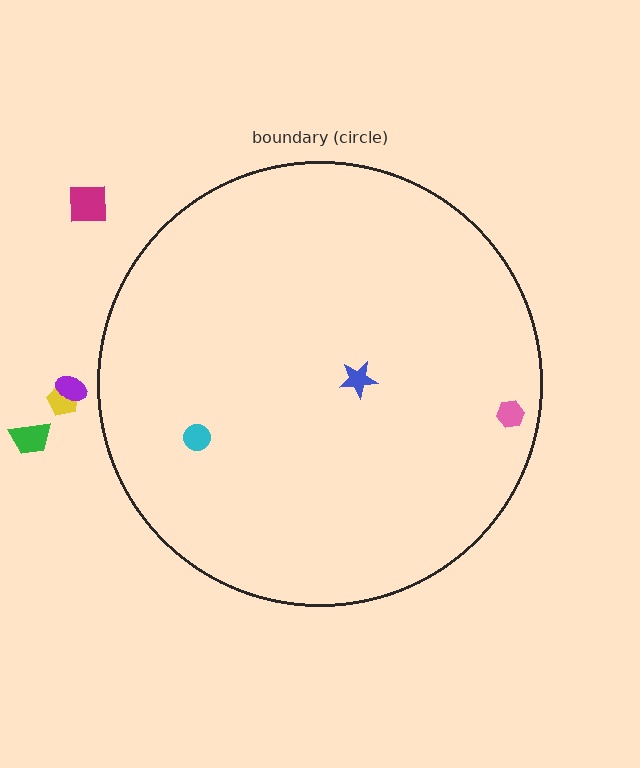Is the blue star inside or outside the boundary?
Inside.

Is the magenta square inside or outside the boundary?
Outside.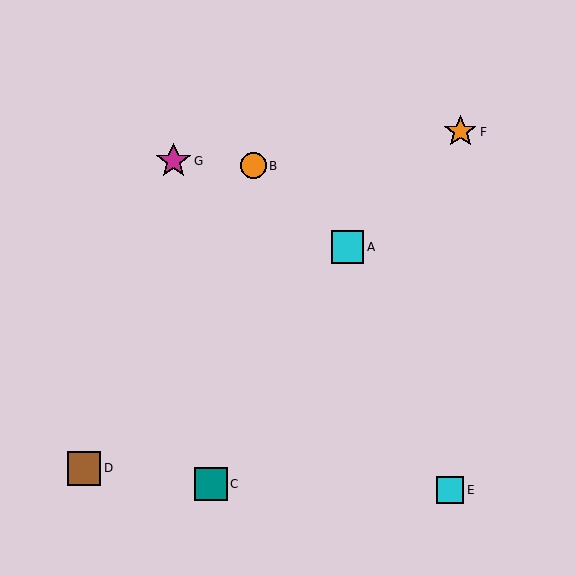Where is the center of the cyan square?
The center of the cyan square is at (450, 490).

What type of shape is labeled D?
Shape D is a brown square.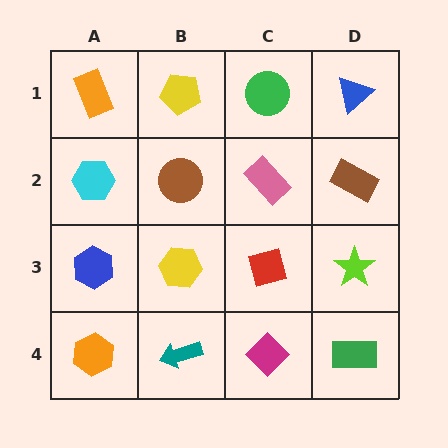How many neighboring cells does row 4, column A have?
2.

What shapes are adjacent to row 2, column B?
A yellow pentagon (row 1, column B), a yellow hexagon (row 3, column B), a cyan hexagon (row 2, column A), a pink rectangle (row 2, column C).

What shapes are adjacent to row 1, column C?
A pink rectangle (row 2, column C), a yellow pentagon (row 1, column B), a blue triangle (row 1, column D).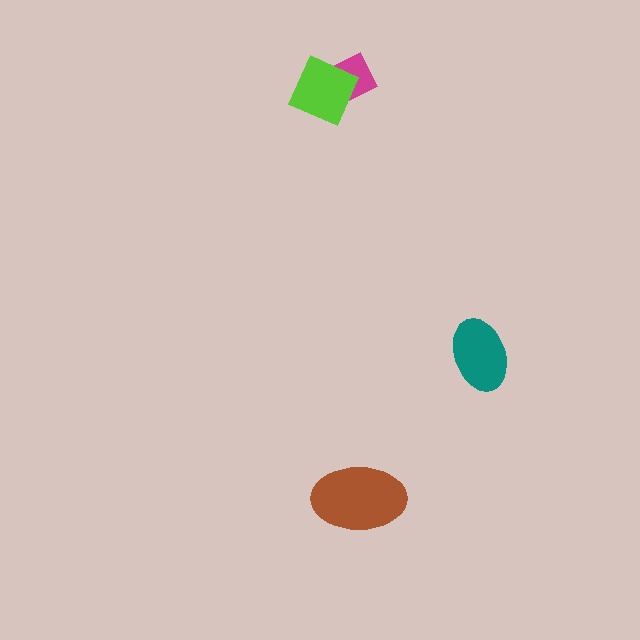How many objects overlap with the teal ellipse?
0 objects overlap with the teal ellipse.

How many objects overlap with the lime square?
1 object overlaps with the lime square.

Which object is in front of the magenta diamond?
The lime square is in front of the magenta diamond.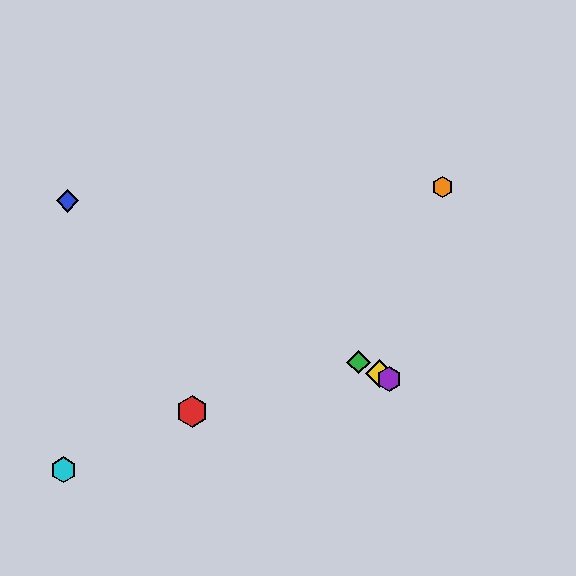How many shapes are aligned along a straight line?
4 shapes (the blue diamond, the green diamond, the yellow diamond, the purple hexagon) are aligned along a straight line.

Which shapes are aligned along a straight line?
The blue diamond, the green diamond, the yellow diamond, the purple hexagon are aligned along a straight line.